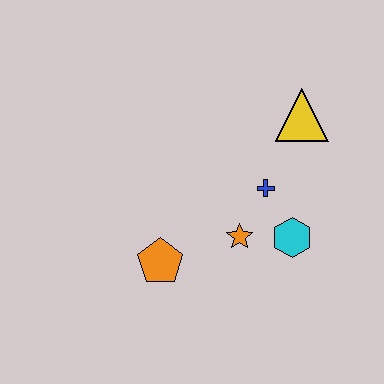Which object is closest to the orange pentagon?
The orange star is closest to the orange pentagon.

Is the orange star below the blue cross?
Yes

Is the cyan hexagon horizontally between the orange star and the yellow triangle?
Yes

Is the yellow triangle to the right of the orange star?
Yes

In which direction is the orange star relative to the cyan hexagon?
The orange star is to the left of the cyan hexagon.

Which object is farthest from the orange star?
The yellow triangle is farthest from the orange star.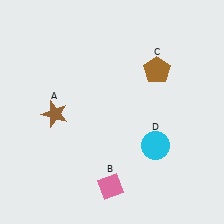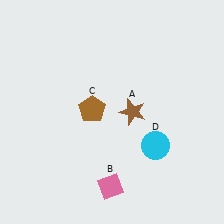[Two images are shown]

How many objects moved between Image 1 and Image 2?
2 objects moved between the two images.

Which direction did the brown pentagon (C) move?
The brown pentagon (C) moved left.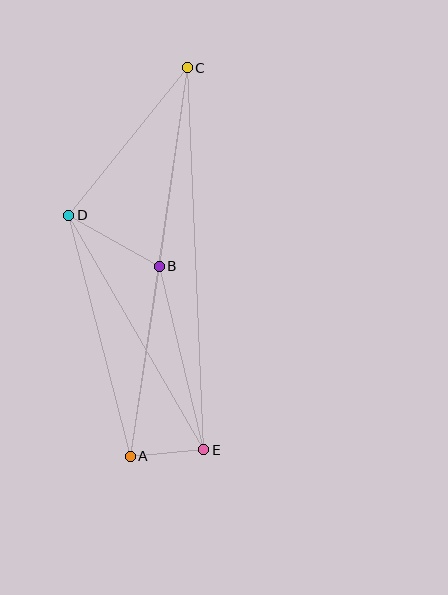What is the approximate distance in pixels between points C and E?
The distance between C and E is approximately 383 pixels.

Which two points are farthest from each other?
Points A and C are farthest from each other.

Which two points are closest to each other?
Points A and E are closest to each other.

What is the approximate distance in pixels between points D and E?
The distance between D and E is approximately 271 pixels.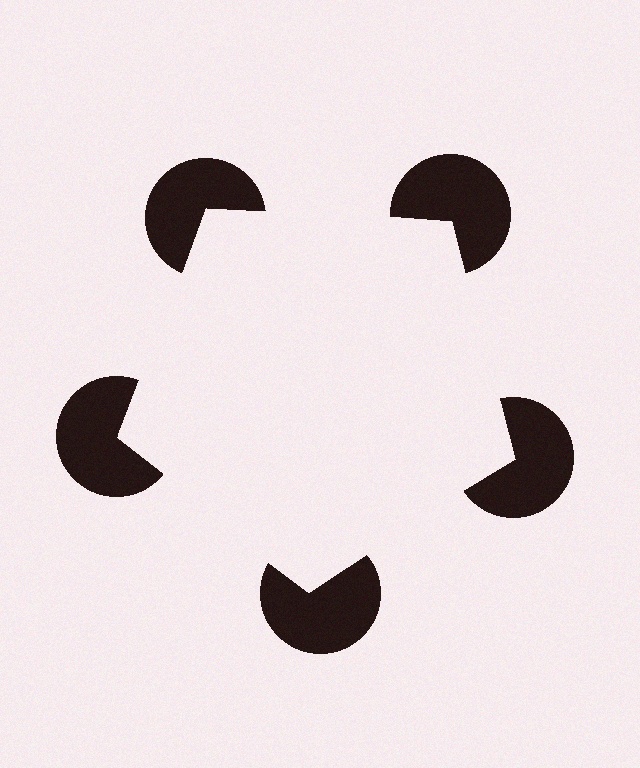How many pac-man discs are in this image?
There are 5 — one at each vertex of the illusory pentagon.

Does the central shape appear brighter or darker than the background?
It typically appears slightly brighter than the background, even though no actual brightness change is drawn.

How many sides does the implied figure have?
5 sides.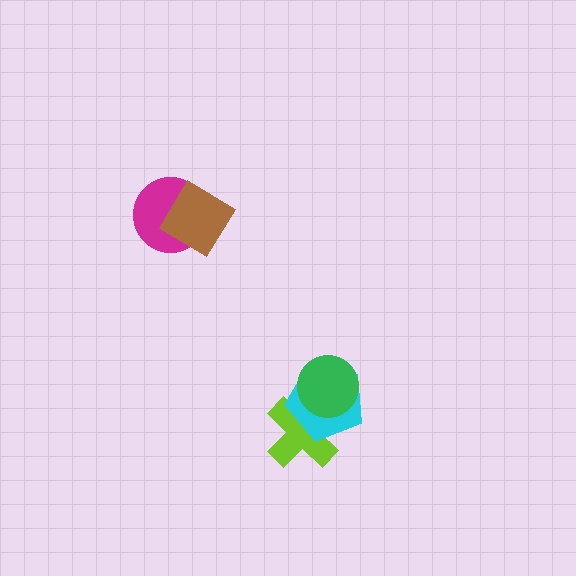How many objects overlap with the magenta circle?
1 object overlaps with the magenta circle.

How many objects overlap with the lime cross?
2 objects overlap with the lime cross.